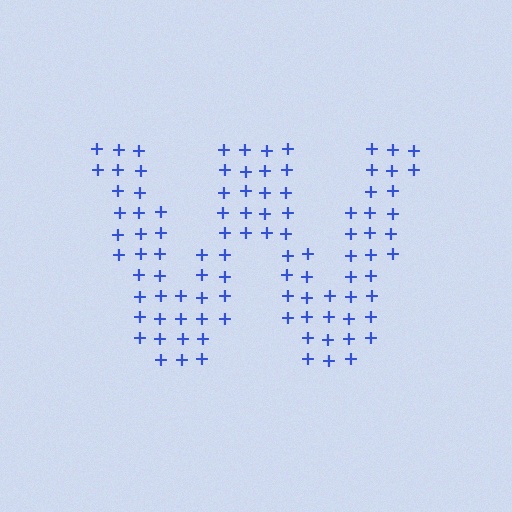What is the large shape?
The large shape is the letter W.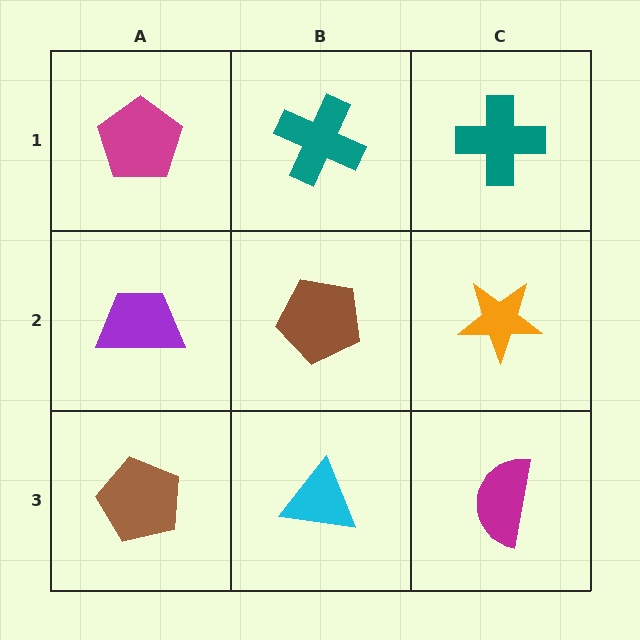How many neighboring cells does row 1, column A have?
2.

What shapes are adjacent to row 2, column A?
A magenta pentagon (row 1, column A), a brown pentagon (row 3, column A), a brown pentagon (row 2, column B).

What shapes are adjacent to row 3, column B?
A brown pentagon (row 2, column B), a brown pentagon (row 3, column A), a magenta semicircle (row 3, column C).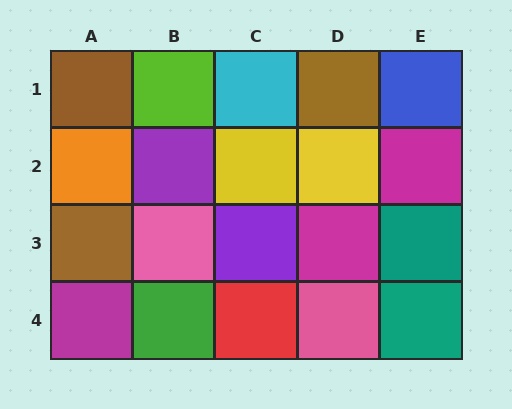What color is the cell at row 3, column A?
Brown.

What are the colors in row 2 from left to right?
Orange, purple, yellow, yellow, magenta.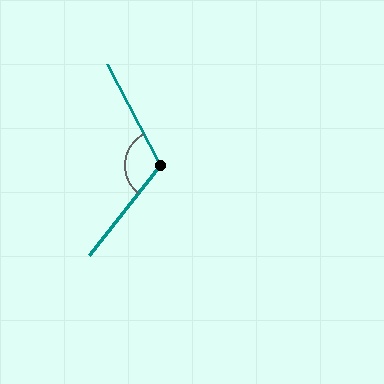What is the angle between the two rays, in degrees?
Approximately 115 degrees.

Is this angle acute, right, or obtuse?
It is obtuse.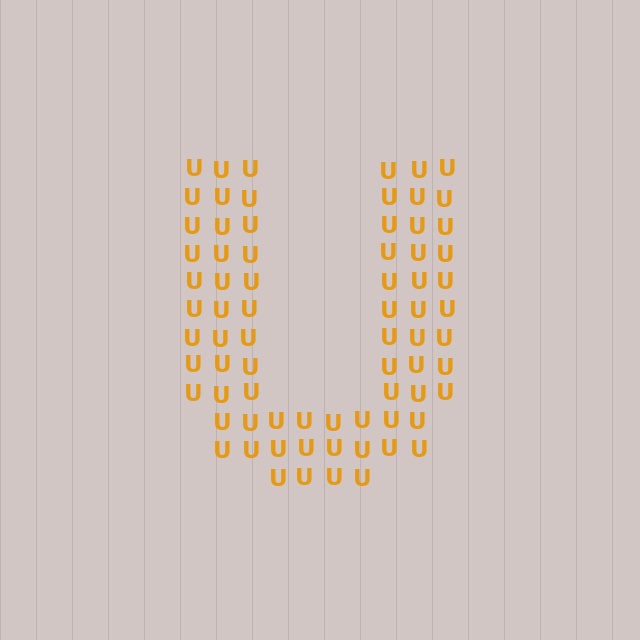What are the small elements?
The small elements are letter U's.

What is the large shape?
The large shape is the letter U.